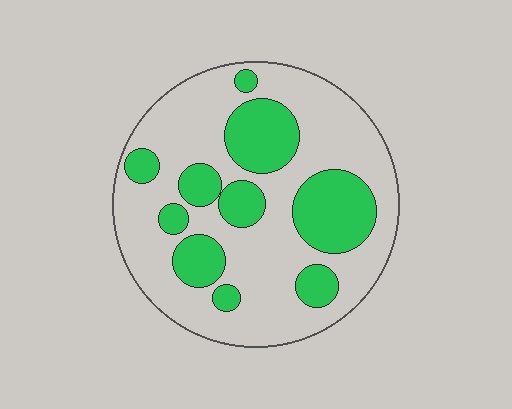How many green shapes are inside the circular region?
10.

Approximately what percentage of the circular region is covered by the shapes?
Approximately 30%.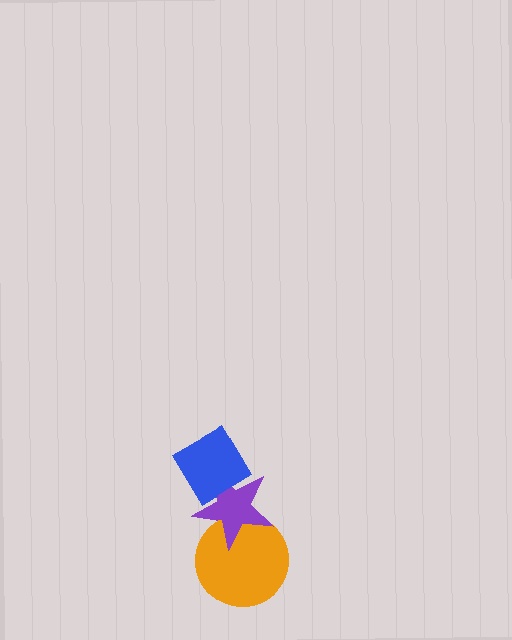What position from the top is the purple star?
The purple star is 2nd from the top.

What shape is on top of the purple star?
The blue diamond is on top of the purple star.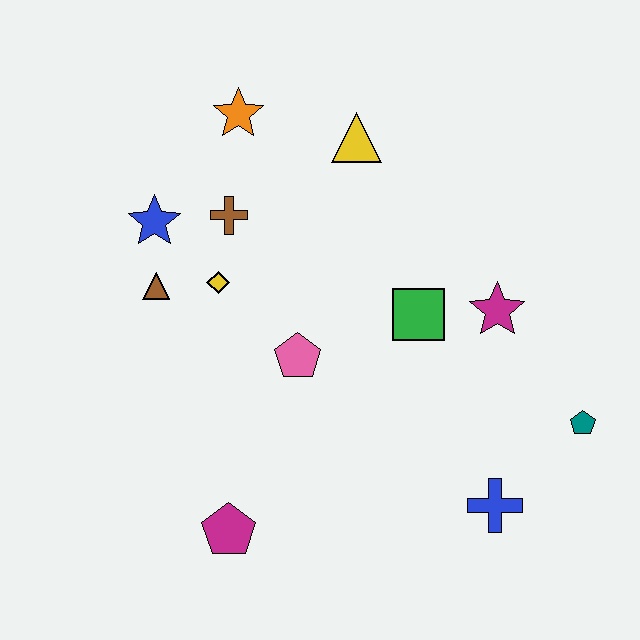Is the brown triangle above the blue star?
No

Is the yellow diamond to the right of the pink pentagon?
No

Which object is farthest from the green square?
The magenta pentagon is farthest from the green square.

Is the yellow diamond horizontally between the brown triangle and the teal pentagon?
Yes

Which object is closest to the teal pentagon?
The blue cross is closest to the teal pentagon.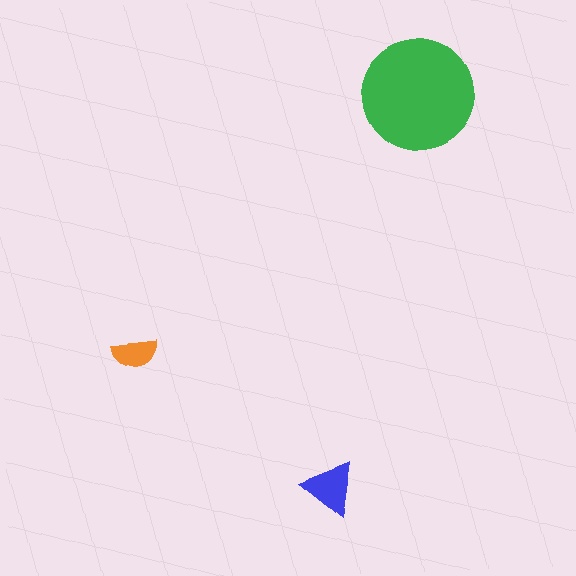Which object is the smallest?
The orange semicircle.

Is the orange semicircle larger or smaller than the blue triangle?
Smaller.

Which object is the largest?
The green circle.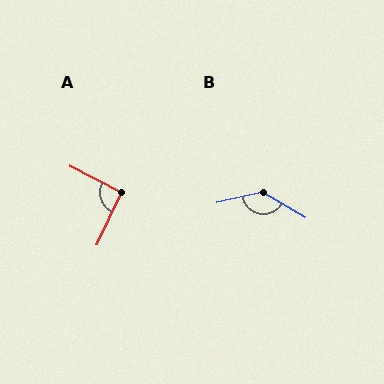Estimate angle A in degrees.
Approximately 91 degrees.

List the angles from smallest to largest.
A (91°), B (137°).